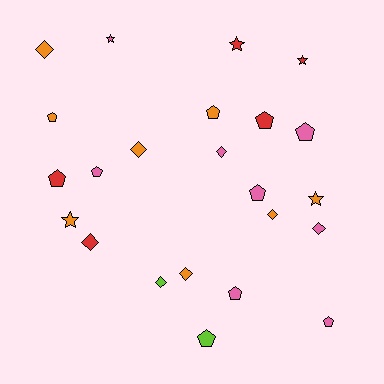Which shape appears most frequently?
Pentagon, with 10 objects.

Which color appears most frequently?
Pink, with 8 objects.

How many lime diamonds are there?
There is 1 lime diamond.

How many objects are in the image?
There are 23 objects.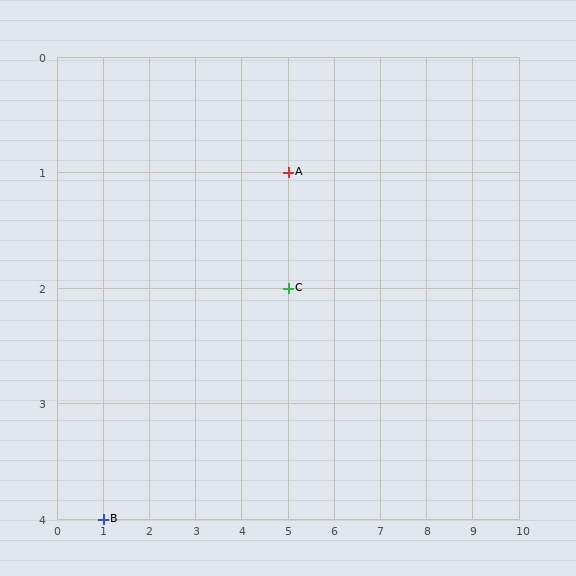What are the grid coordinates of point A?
Point A is at grid coordinates (5, 1).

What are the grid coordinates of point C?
Point C is at grid coordinates (5, 2).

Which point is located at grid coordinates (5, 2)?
Point C is at (5, 2).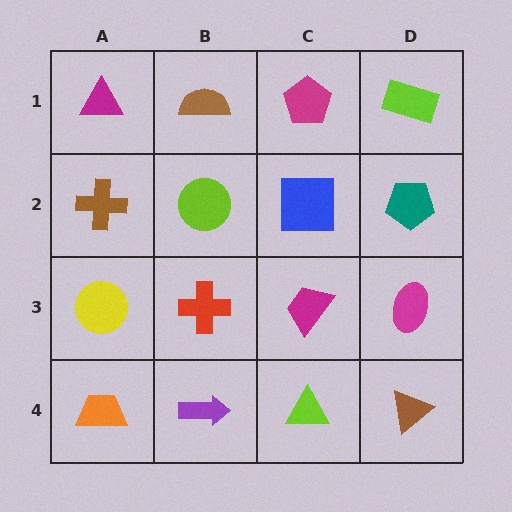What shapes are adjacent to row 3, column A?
A brown cross (row 2, column A), an orange trapezoid (row 4, column A), a red cross (row 3, column B).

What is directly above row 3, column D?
A teal pentagon.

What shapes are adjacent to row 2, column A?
A magenta triangle (row 1, column A), a yellow circle (row 3, column A), a lime circle (row 2, column B).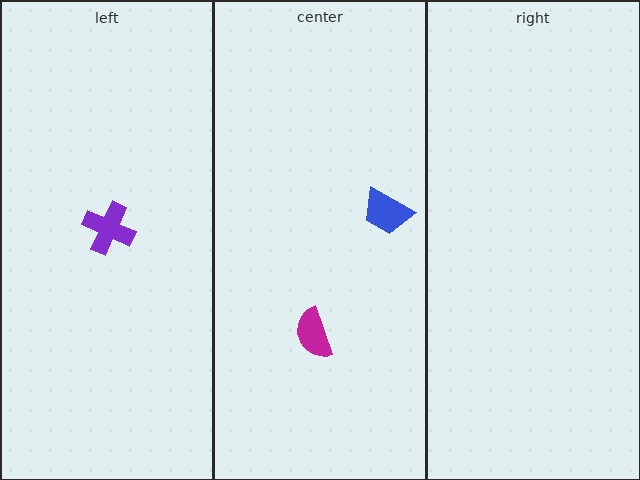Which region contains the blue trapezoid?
The center region.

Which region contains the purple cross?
The left region.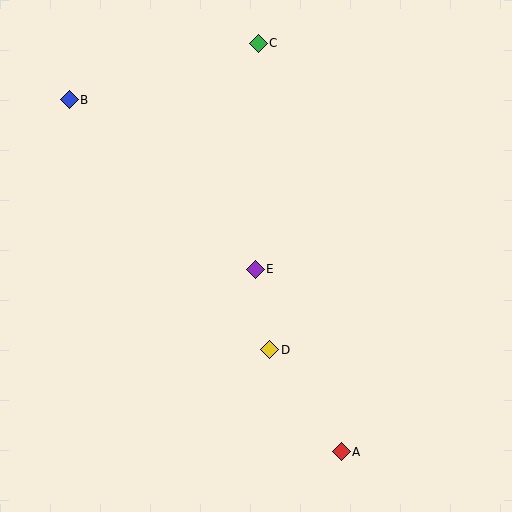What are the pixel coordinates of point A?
Point A is at (341, 452).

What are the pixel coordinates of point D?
Point D is at (270, 350).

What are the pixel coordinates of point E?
Point E is at (255, 269).